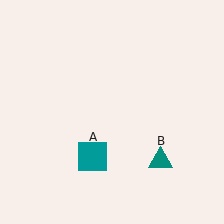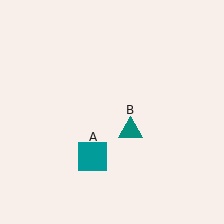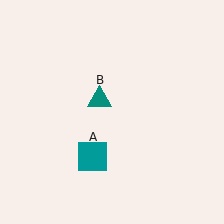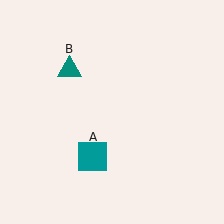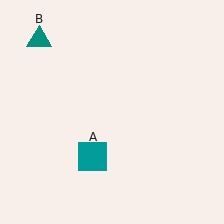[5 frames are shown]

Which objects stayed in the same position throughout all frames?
Teal square (object A) remained stationary.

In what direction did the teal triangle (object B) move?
The teal triangle (object B) moved up and to the left.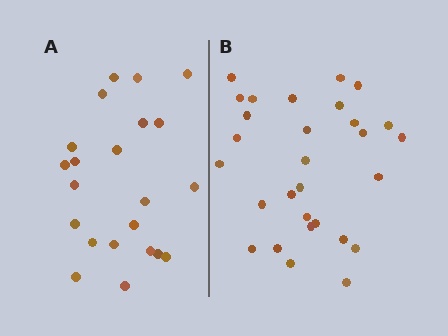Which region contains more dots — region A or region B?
Region B (the right region) has more dots.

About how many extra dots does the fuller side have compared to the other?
Region B has roughly 8 or so more dots than region A.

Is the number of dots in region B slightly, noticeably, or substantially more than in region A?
Region B has noticeably more, but not dramatically so. The ratio is roughly 1.3 to 1.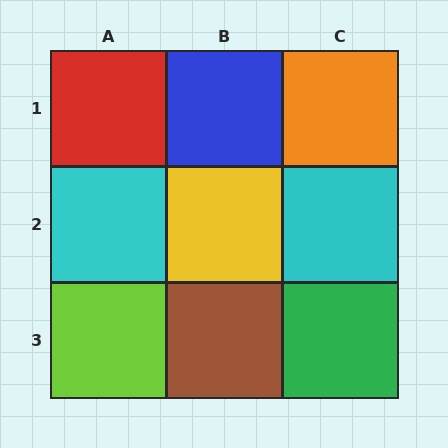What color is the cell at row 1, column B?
Blue.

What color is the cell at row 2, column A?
Cyan.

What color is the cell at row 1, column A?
Red.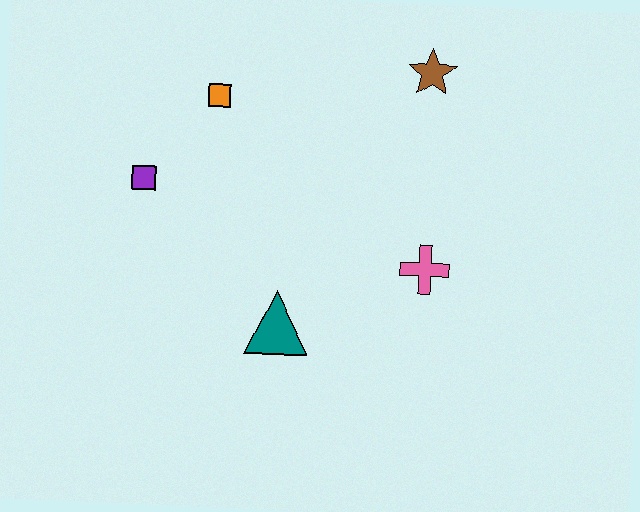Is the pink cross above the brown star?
No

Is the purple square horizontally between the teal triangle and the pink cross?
No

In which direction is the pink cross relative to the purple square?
The pink cross is to the right of the purple square.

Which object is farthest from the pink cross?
The purple square is farthest from the pink cross.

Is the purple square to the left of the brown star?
Yes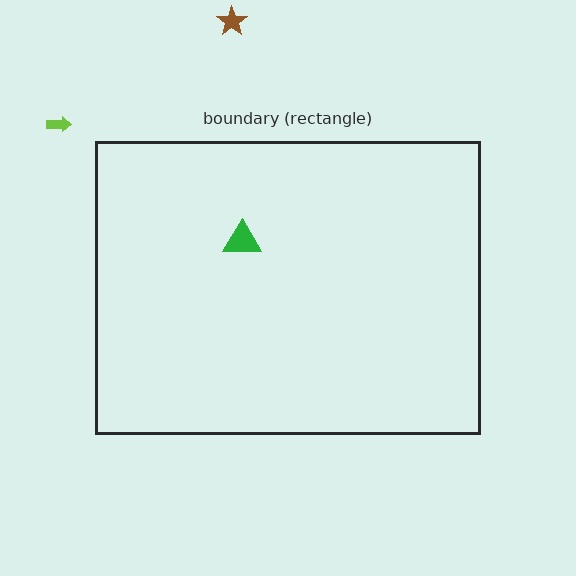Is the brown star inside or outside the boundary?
Outside.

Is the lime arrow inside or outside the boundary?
Outside.